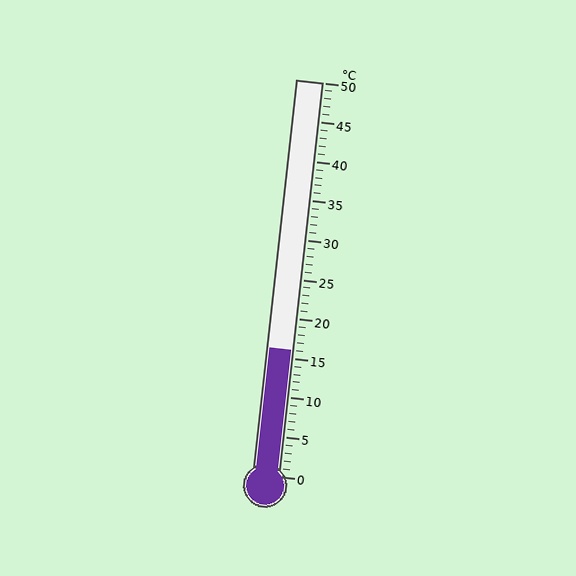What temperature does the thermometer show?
The thermometer shows approximately 16°C.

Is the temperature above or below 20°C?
The temperature is below 20°C.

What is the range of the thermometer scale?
The thermometer scale ranges from 0°C to 50°C.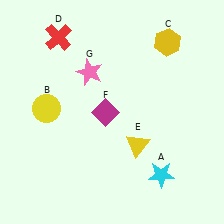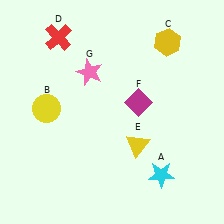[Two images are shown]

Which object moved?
The magenta diamond (F) moved right.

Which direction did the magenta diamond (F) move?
The magenta diamond (F) moved right.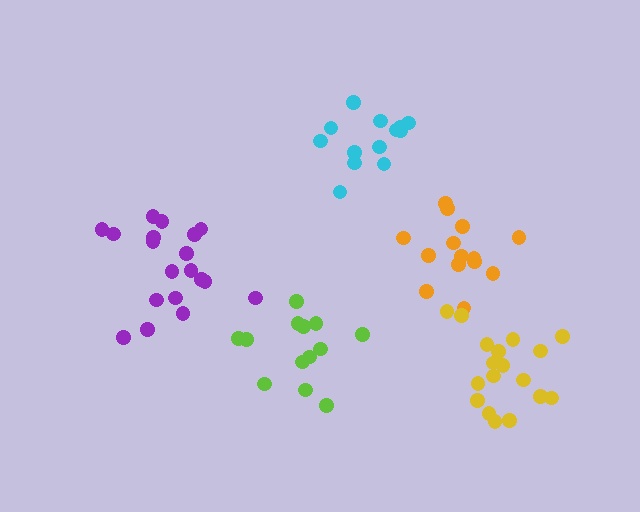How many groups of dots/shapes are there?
There are 5 groups.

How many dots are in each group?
Group 1: 19 dots, Group 2: 14 dots, Group 3: 13 dots, Group 4: 18 dots, Group 5: 13 dots (77 total).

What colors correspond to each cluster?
The clusters are colored: purple, orange, lime, yellow, cyan.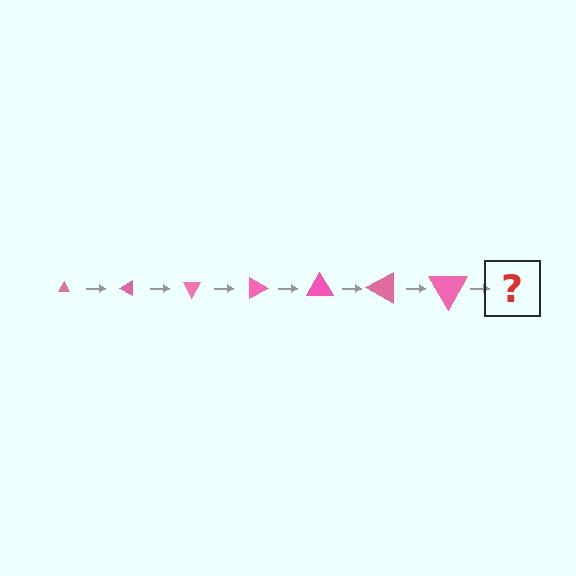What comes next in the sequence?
The next element should be a triangle, larger than the previous one and rotated 210 degrees from the start.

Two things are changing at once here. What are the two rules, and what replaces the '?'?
The two rules are that the triangle grows larger each step and it rotates 30 degrees each step. The '?' should be a triangle, larger than the previous one and rotated 210 degrees from the start.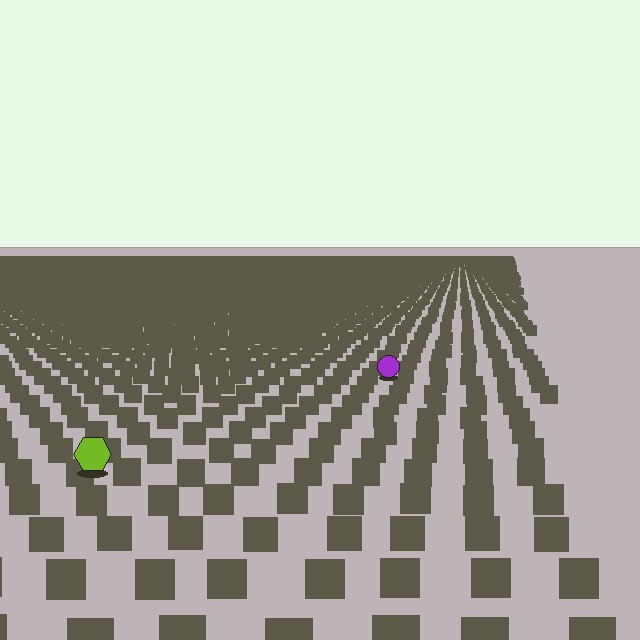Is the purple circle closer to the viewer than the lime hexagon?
No. The lime hexagon is closer — you can tell from the texture gradient: the ground texture is coarser near it.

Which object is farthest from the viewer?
The purple circle is farthest from the viewer. It appears smaller and the ground texture around it is denser.